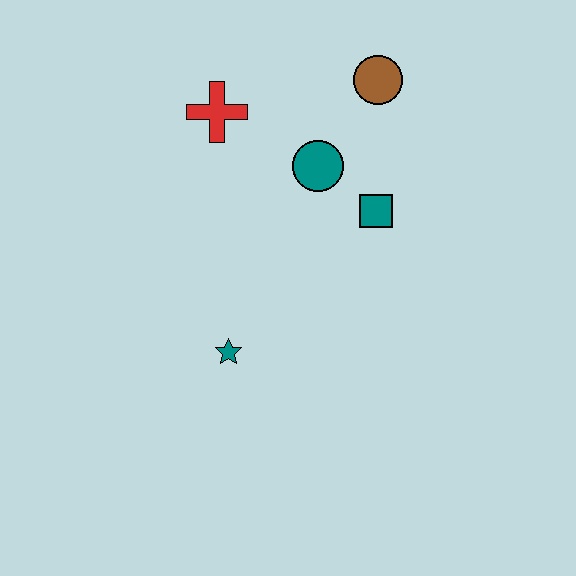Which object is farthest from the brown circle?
The teal star is farthest from the brown circle.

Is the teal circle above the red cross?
No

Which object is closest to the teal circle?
The teal square is closest to the teal circle.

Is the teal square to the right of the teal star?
Yes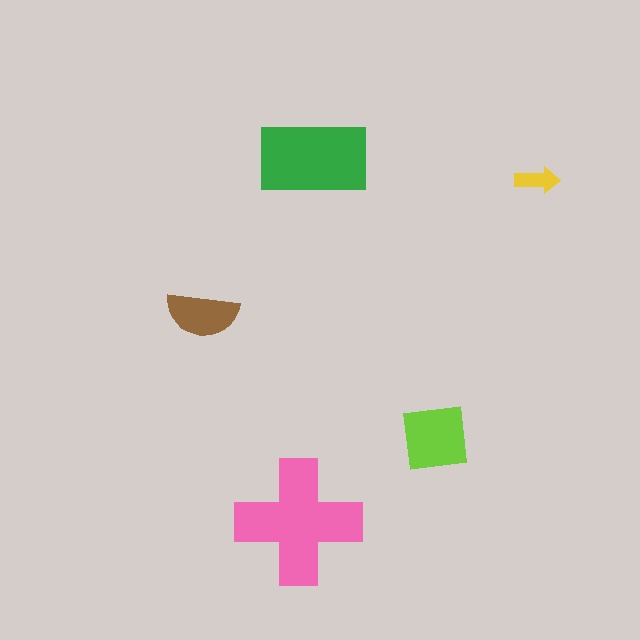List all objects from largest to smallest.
The pink cross, the green rectangle, the lime square, the brown semicircle, the yellow arrow.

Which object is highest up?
The green rectangle is topmost.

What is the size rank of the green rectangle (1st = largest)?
2nd.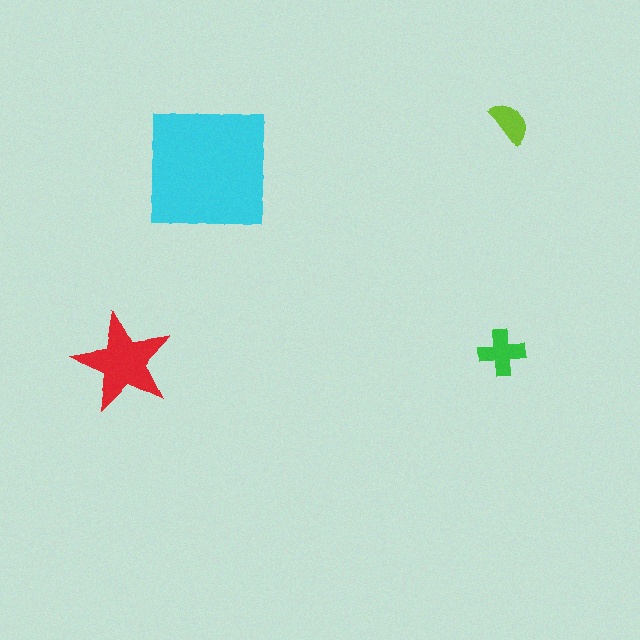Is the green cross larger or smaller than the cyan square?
Smaller.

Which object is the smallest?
The lime semicircle.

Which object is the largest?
The cyan square.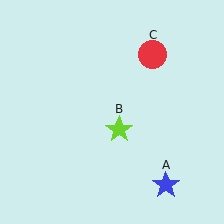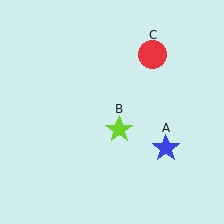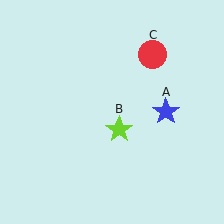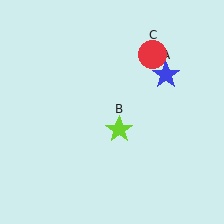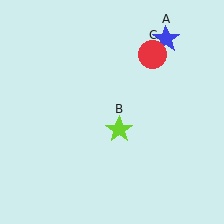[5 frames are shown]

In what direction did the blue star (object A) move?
The blue star (object A) moved up.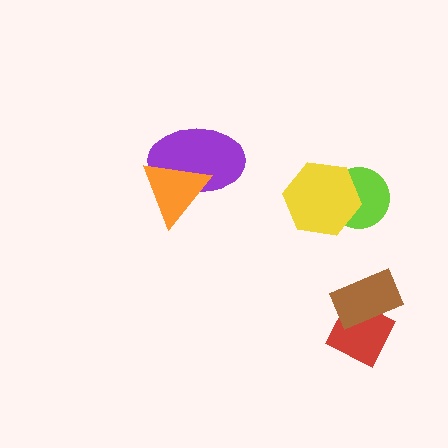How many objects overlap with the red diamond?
1 object overlaps with the red diamond.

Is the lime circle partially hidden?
Yes, it is partially covered by another shape.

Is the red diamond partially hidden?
Yes, it is partially covered by another shape.